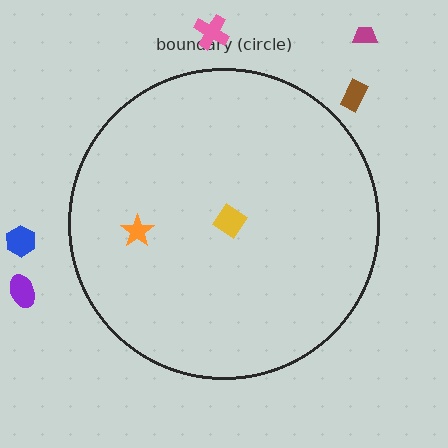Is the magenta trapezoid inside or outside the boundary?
Outside.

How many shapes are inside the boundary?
2 inside, 5 outside.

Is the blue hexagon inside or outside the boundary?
Outside.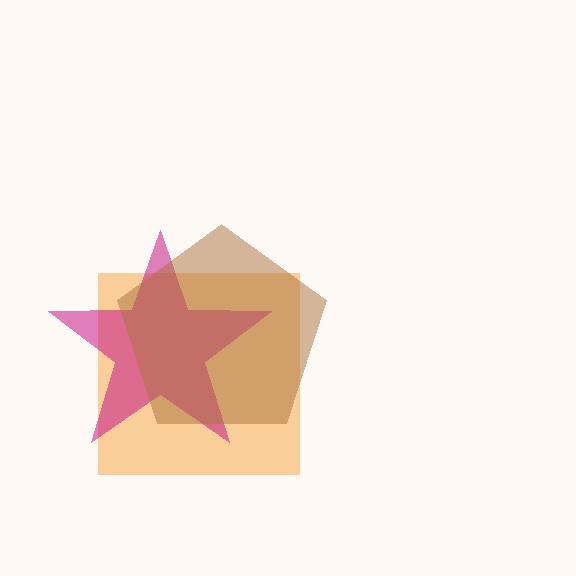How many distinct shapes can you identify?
There are 3 distinct shapes: an orange square, a magenta star, a brown pentagon.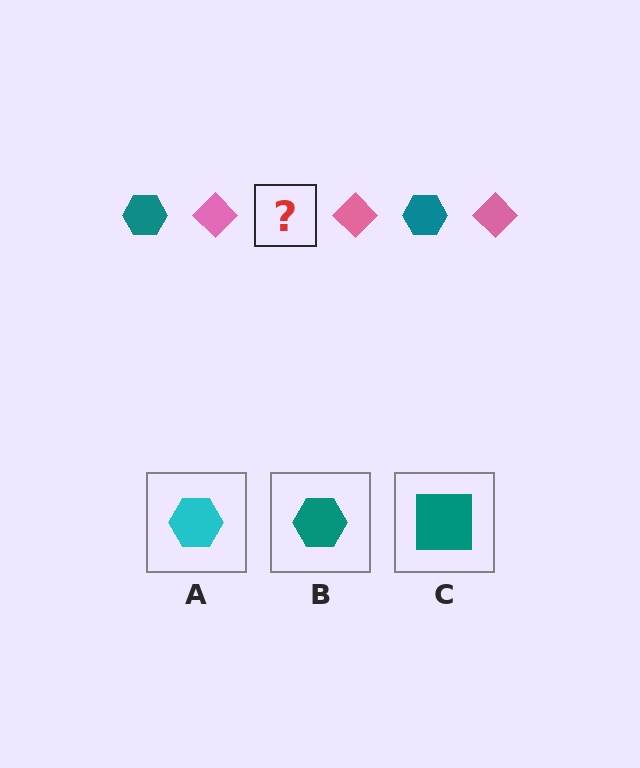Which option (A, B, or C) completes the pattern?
B.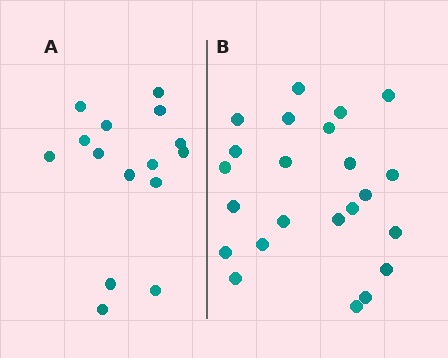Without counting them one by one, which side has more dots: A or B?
Region B (the right region) has more dots.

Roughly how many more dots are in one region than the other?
Region B has roughly 8 or so more dots than region A.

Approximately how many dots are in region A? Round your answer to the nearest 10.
About 20 dots. (The exact count is 15, which rounds to 20.)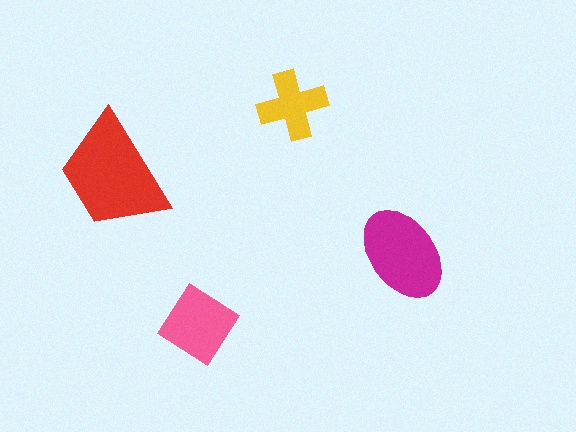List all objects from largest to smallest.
The red trapezoid, the magenta ellipse, the pink diamond, the yellow cross.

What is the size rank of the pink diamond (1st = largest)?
3rd.